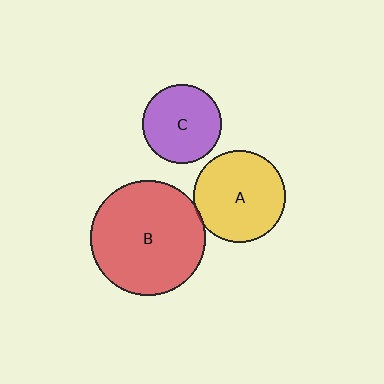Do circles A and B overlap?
Yes.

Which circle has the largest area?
Circle B (red).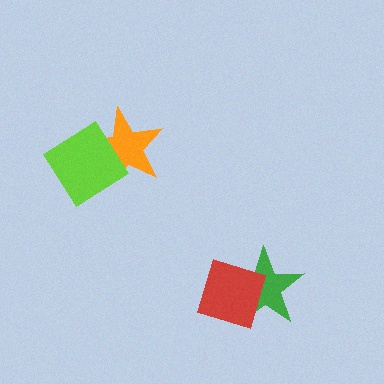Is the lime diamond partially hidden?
No, no other shape covers it.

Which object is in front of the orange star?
The lime diamond is in front of the orange star.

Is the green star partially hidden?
Yes, it is partially covered by another shape.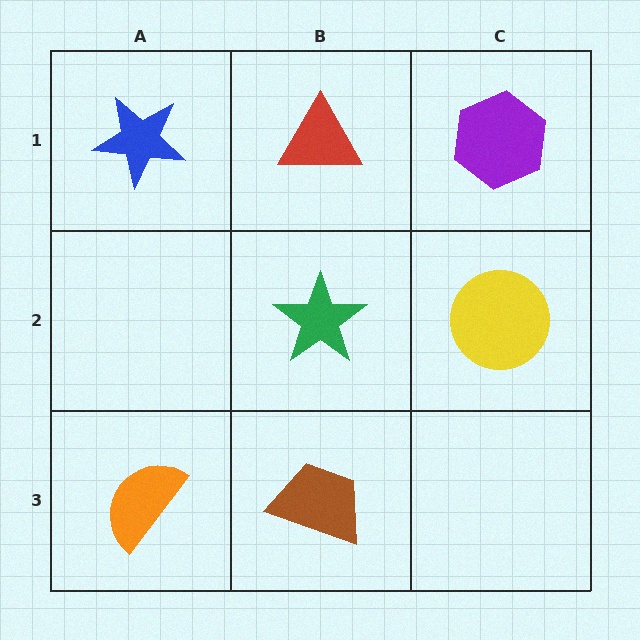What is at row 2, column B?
A green star.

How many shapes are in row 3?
2 shapes.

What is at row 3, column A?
An orange semicircle.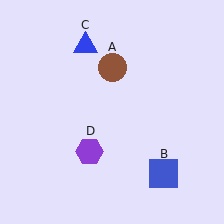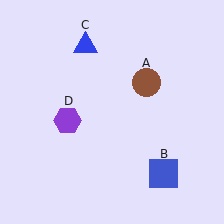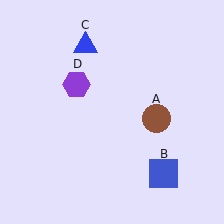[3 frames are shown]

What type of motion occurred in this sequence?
The brown circle (object A), purple hexagon (object D) rotated clockwise around the center of the scene.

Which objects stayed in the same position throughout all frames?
Blue square (object B) and blue triangle (object C) remained stationary.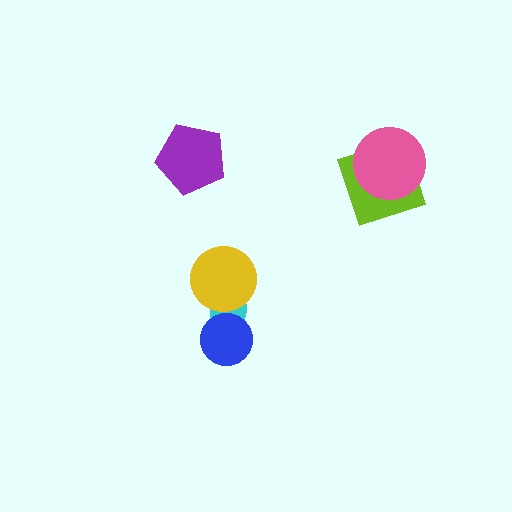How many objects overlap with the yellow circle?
1 object overlaps with the yellow circle.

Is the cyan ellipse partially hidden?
Yes, it is partially covered by another shape.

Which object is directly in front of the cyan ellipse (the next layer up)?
The blue circle is directly in front of the cyan ellipse.